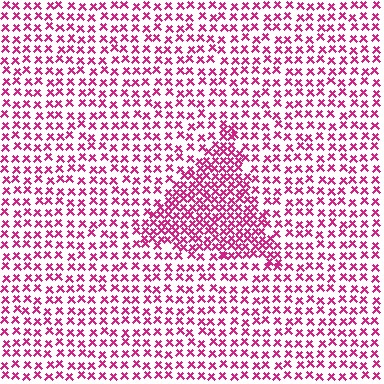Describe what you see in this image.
The image contains small magenta elements arranged at two different densities. A triangle-shaped region is visible where the elements are more densely packed than the surrounding area.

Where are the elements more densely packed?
The elements are more densely packed inside the triangle boundary.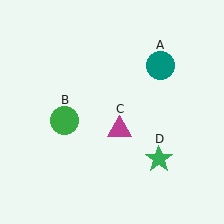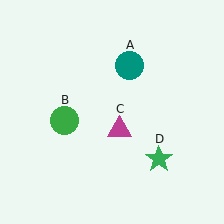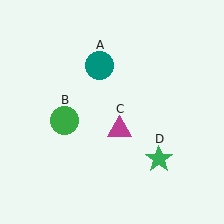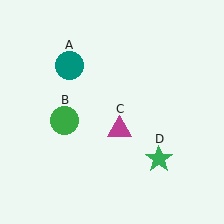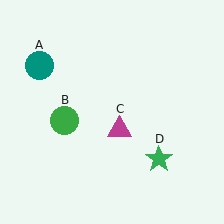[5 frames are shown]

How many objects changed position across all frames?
1 object changed position: teal circle (object A).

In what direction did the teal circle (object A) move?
The teal circle (object A) moved left.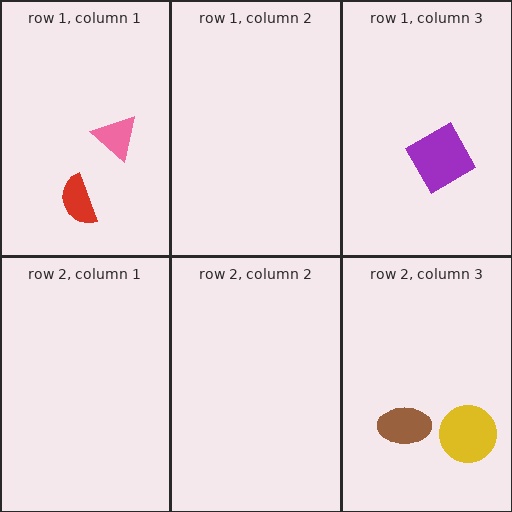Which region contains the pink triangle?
The row 1, column 1 region.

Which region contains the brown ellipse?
The row 2, column 3 region.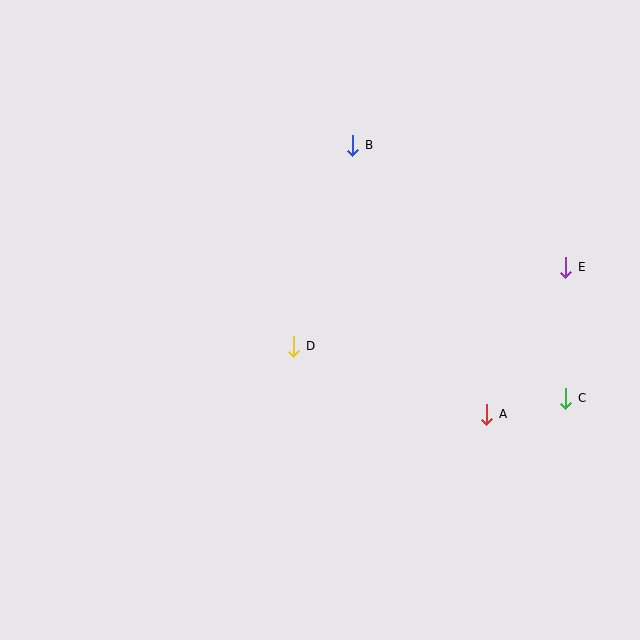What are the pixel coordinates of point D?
Point D is at (294, 346).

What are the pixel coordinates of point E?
Point E is at (566, 267).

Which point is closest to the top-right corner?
Point E is closest to the top-right corner.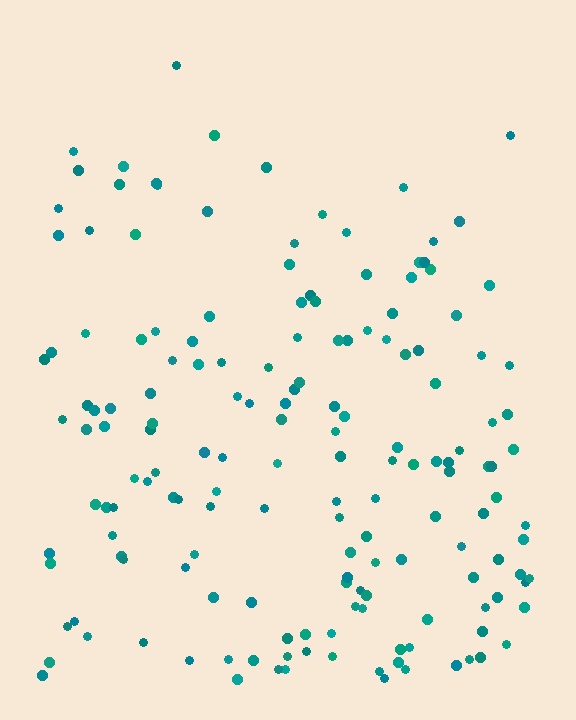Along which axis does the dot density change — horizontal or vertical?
Vertical.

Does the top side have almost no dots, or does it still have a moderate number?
Still a moderate number, just noticeably fewer than the bottom.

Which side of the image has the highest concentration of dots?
The bottom.